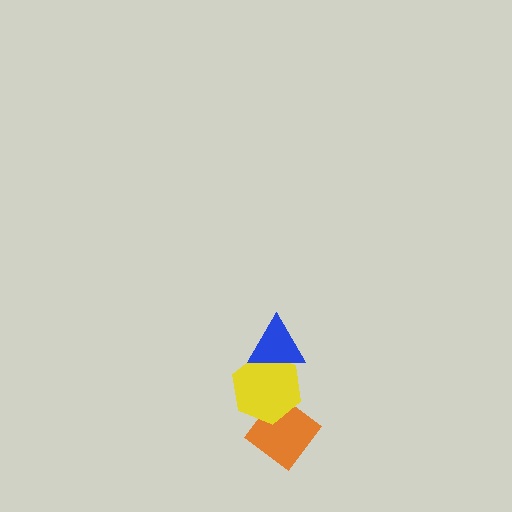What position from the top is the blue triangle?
The blue triangle is 1st from the top.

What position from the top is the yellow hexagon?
The yellow hexagon is 2nd from the top.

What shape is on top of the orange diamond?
The yellow hexagon is on top of the orange diamond.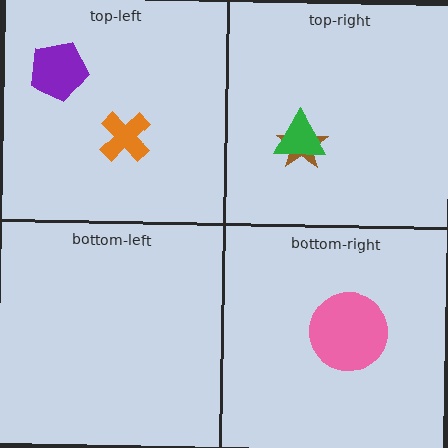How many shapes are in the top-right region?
2.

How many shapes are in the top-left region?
2.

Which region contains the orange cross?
The top-left region.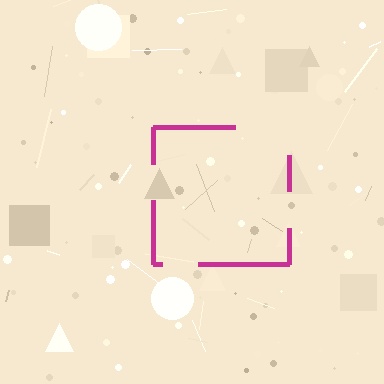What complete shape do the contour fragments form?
The contour fragments form a square.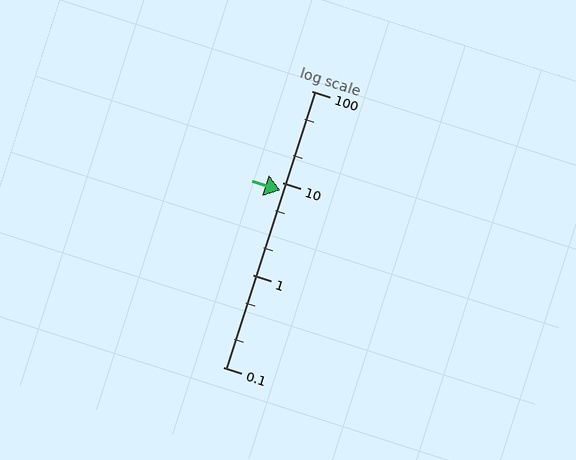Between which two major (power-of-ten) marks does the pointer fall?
The pointer is between 1 and 10.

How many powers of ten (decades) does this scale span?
The scale spans 3 decades, from 0.1 to 100.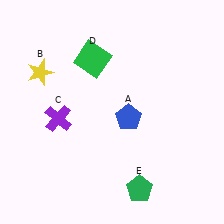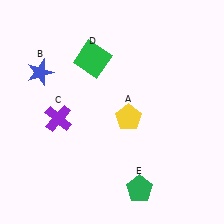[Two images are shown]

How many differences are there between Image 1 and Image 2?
There are 2 differences between the two images.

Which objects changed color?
A changed from blue to yellow. B changed from yellow to blue.